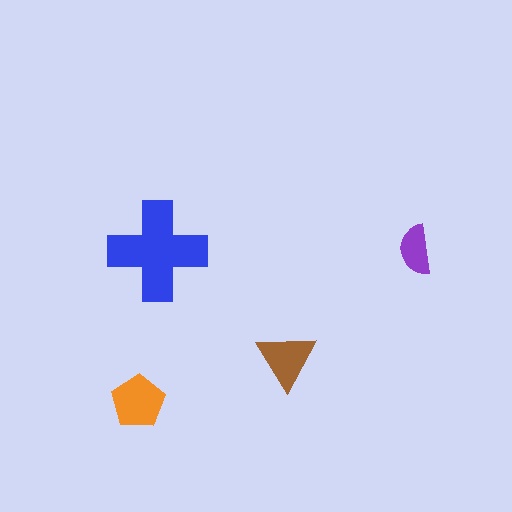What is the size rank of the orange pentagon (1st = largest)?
2nd.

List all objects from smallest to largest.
The purple semicircle, the brown triangle, the orange pentagon, the blue cross.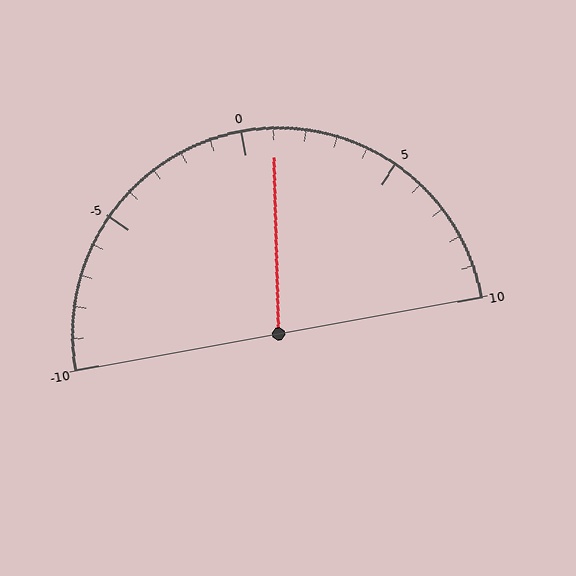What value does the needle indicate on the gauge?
The needle indicates approximately 1.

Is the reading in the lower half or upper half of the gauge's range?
The reading is in the upper half of the range (-10 to 10).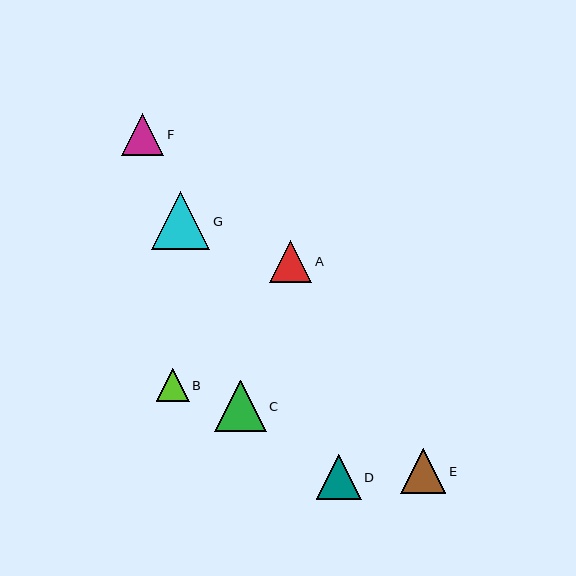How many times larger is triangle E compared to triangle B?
Triangle E is approximately 1.4 times the size of triangle B.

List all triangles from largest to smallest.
From largest to smallest: G, C, E, D, A, F, B.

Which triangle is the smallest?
Triangle B is the smallest with a size of approximately 33 pixels.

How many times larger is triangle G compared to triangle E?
Triangle G is approximately 1.3 times the size of triangle E.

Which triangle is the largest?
Triangle G is the largest with a size of approximately 58 pixels.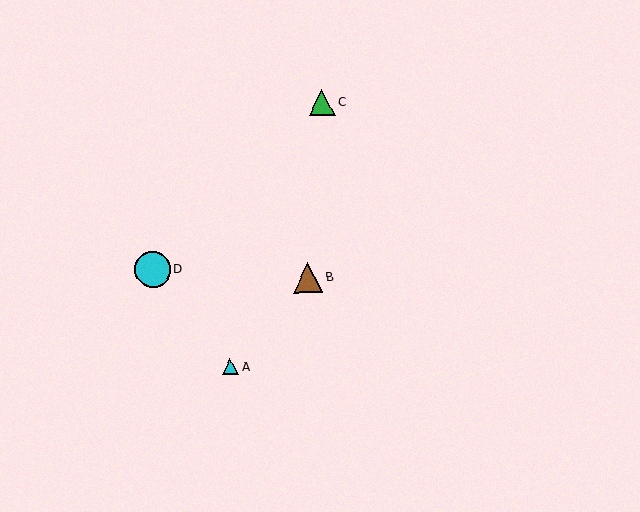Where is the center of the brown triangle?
The center of the brown triangle is at (308, 278).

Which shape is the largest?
The cyan circle (labeled D) is the largest.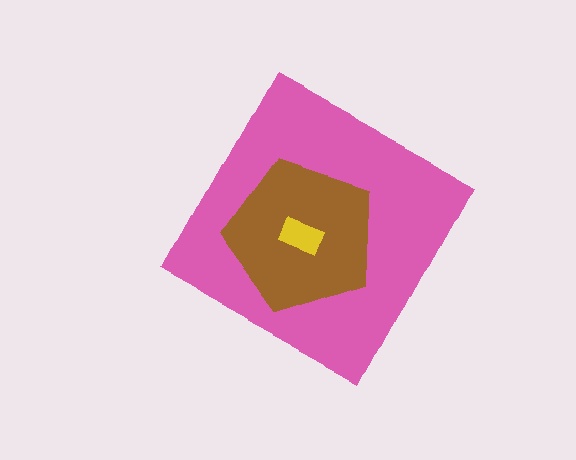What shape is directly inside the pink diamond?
The brown pentagon.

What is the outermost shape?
The pink diamond.